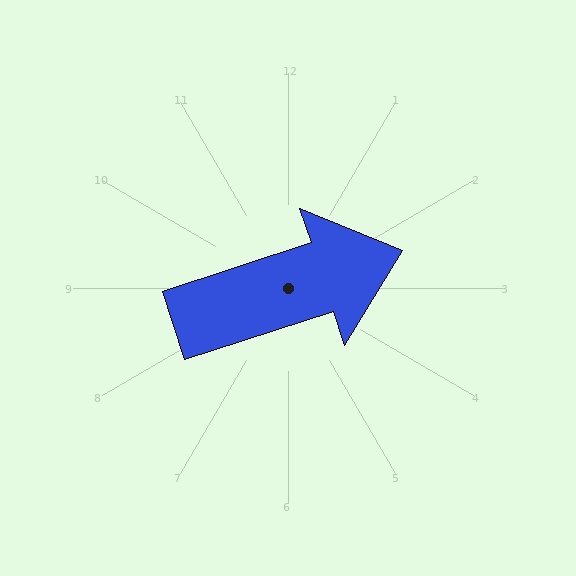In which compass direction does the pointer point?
East.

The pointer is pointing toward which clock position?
Roughly 2 o'clock.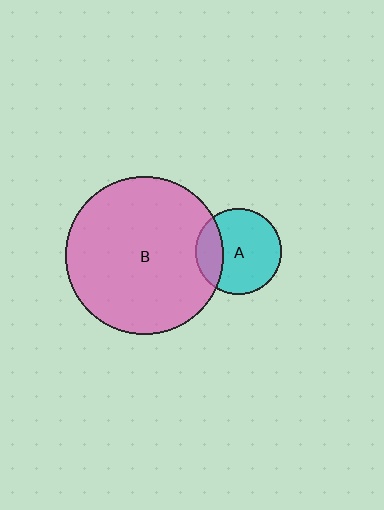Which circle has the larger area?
Circle B (pink).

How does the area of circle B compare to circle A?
Approximately 3.4 times.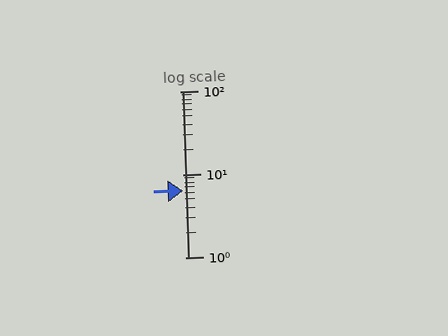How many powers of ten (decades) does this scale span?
The scale spans 2 decades, from 1 to 100.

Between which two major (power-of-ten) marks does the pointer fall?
The pointer is between 1 and 10.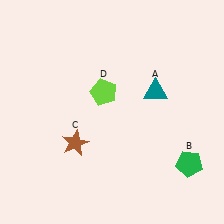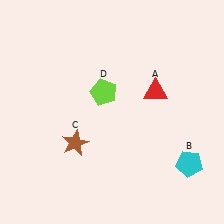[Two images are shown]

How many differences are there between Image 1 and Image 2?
There are 2 differences between the two images.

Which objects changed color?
A changed from teal to red. B changed from green to cyan.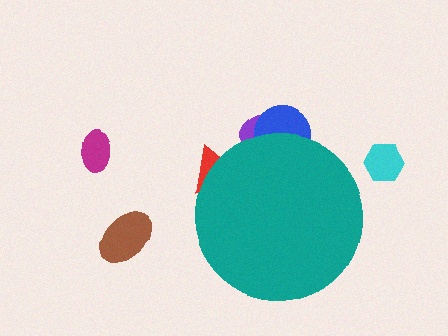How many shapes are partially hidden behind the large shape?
3 shapes are partially hidden.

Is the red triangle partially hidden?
Yes, the red triangle is partially hidden behind the teal circle.